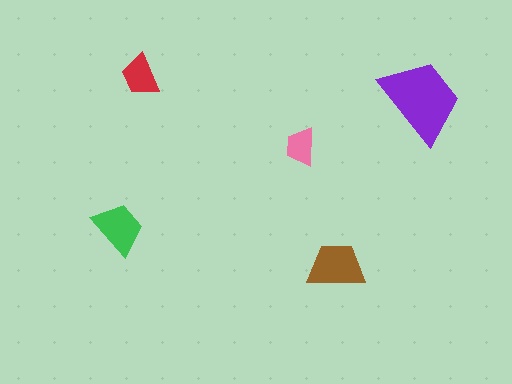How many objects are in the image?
There are 5 objects in the image.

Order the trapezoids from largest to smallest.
the purple one, the brown one, the green one, the red one, the pink one.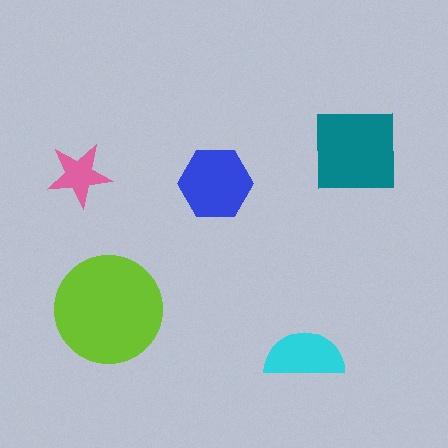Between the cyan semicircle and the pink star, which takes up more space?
The cyan semicircle.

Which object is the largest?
The lime circle.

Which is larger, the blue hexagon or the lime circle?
The lime circle.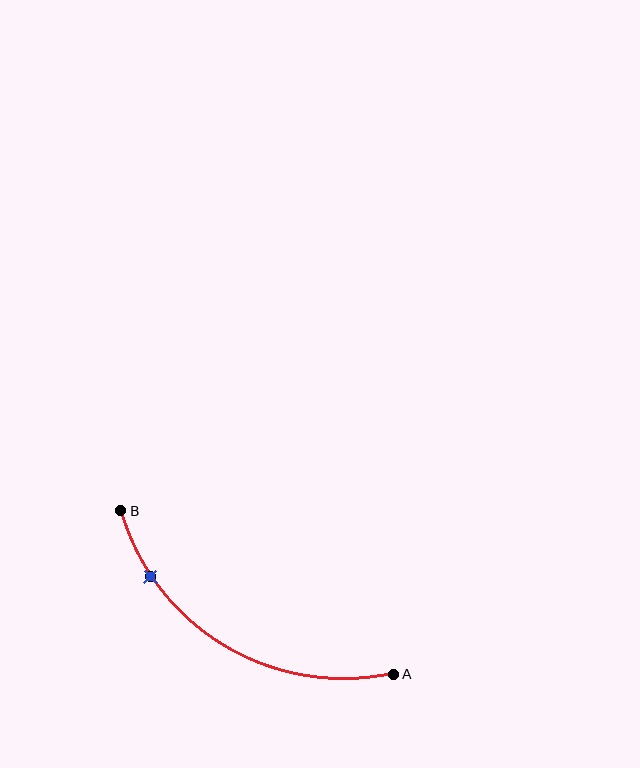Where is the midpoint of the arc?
The arc midpoint is the point on the curve farthest from the straight line joining A and B. It sits below that line.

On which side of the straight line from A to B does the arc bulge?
The arc bulges below the straight line connecting A and B.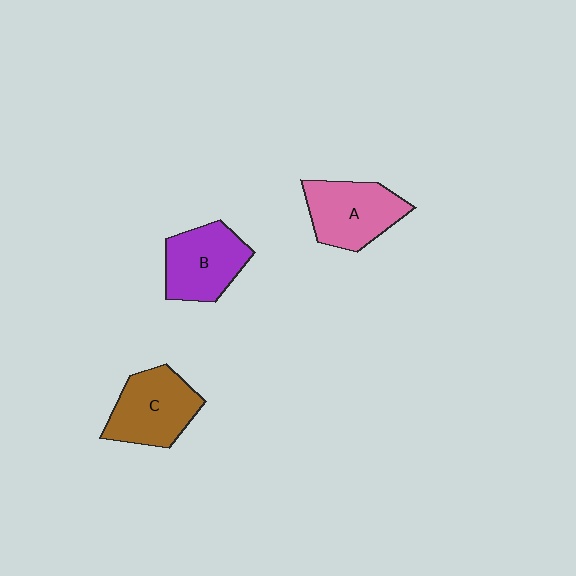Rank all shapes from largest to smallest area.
From largest to smallest: C (brown), A (pink), B (purple).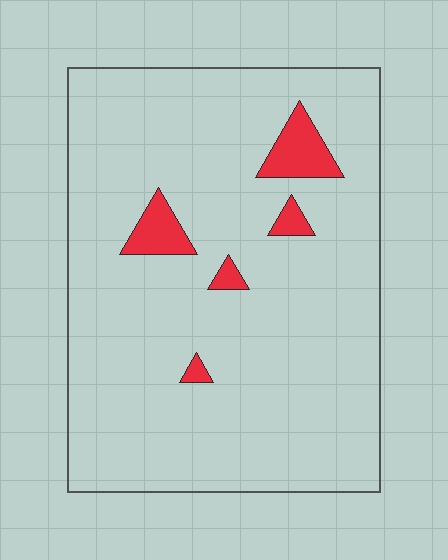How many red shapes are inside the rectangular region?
5.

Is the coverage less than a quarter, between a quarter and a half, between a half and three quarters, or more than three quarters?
Less than a quarter.